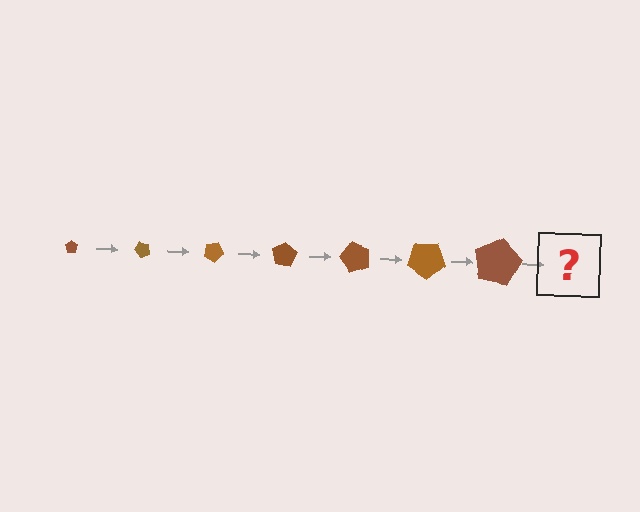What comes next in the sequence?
The next element should be a pentagon, larger than the previous one and rotated 350 degrees from the start.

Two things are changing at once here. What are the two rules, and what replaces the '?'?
The two rules are that the pentagon grows larger each step and it rotates 50 degrees each step. The '?' should be a pentagon, larger than the previous one and rotated 350 degrees from the start.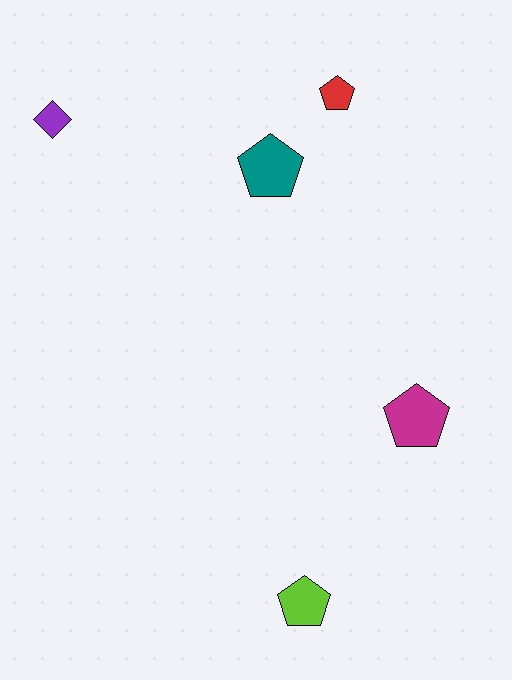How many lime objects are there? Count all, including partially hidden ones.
There is 1 lime object.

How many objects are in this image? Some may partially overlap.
There are 5 objects.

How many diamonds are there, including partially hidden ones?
There is 1 diamond.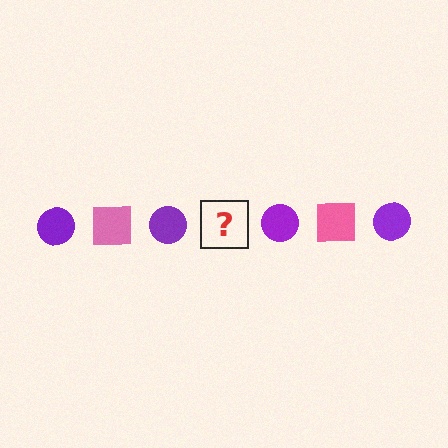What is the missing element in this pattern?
The missing element is a pink square.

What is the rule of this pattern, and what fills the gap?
The rule is that the pattern alternates between purple circle and pink square. The gap should be filled with a pink square.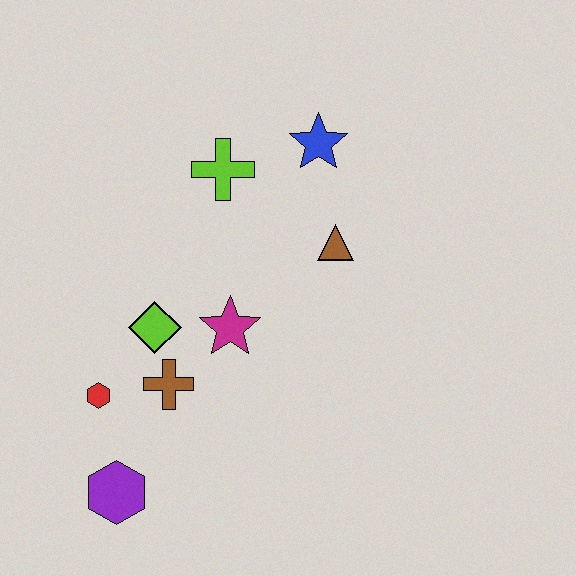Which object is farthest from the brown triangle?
The purple hexagon is farthest from the brown triangle.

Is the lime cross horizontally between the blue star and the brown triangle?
No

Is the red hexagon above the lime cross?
No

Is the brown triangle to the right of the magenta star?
Yes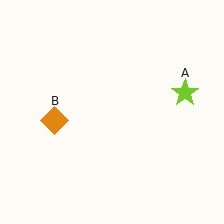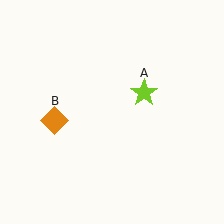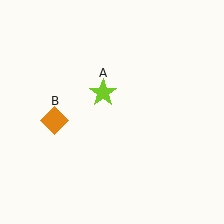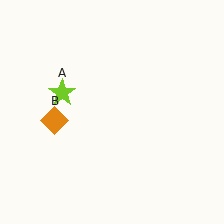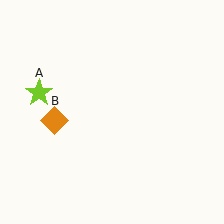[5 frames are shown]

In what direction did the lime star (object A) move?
The lime star (object A) moved left.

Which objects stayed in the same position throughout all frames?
Orange diamond (object B) remained stationary.